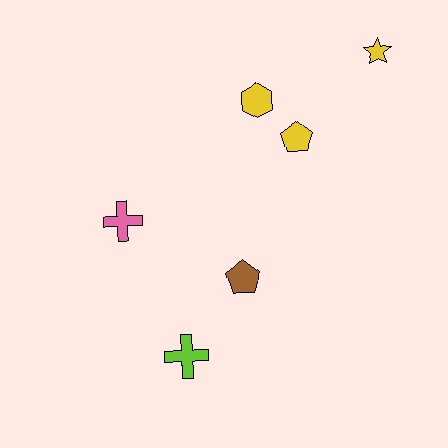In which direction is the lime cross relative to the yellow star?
The lime cross is below the yellow star.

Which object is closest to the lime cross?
The brown pentagon is closest to the lime cross.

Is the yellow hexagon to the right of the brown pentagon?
Yes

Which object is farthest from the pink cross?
The yellow star is farthest from the pink cross.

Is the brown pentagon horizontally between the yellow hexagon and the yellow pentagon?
No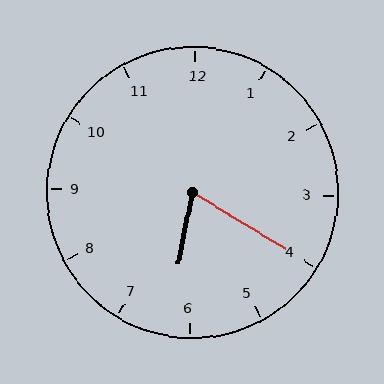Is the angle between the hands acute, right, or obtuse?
It is acute.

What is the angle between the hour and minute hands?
Approximately 70 degrees.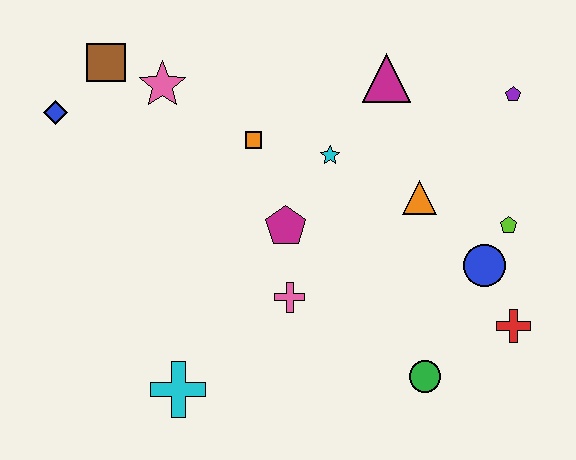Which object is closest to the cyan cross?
The pink cross is closest to the cyan cross.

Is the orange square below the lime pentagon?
No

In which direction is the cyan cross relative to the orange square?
The cyan cross is below the orange square.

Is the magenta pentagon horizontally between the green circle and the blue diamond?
Yes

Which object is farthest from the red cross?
The blue diamond is farthest from the red cross.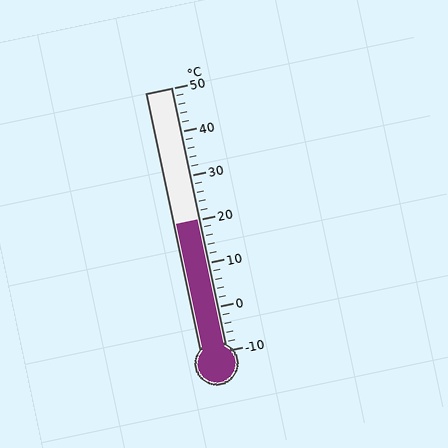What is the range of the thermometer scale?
The thermometer scale ranges from -10°C to 50°C.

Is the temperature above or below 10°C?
The temperature is above 10°C.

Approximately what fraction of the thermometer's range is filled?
The thermometer is filled to approximately 50% of its range.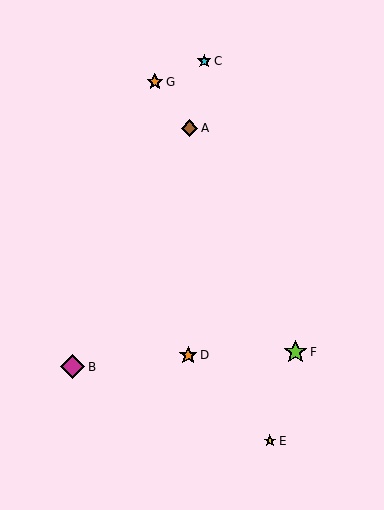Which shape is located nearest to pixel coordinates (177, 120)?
The brown diamond (labeled A) at (190, 128) is nearest to that location.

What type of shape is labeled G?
Shape G is an orange star.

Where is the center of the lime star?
The center of the lime star is at (295, 352).